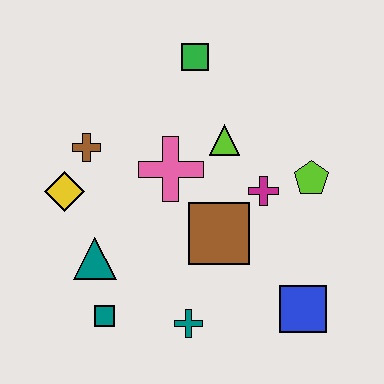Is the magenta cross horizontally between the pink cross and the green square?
No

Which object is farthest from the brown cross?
The blue square is farthest from the brown cross.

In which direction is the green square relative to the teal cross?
The green square is above the teal cross.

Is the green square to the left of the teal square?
No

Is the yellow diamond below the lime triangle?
Yes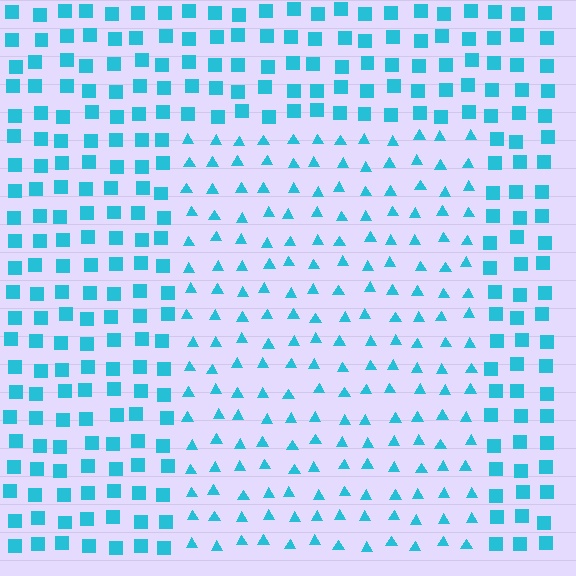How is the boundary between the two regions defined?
The boundary is defined by a change in element shape: triangles inside vs. squares outside. All elements share the same color and spacing.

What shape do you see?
I see a rectangle.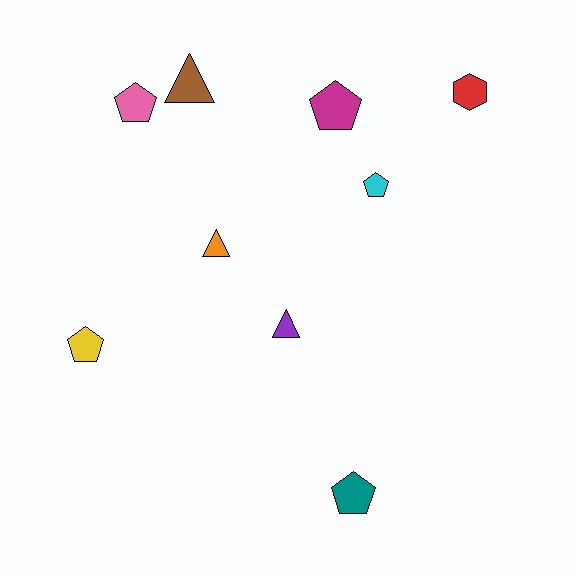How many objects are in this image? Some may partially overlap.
There are 9 objects.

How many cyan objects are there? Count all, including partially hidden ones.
There is 1 cyan object.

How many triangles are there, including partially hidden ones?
There are 3 triangles.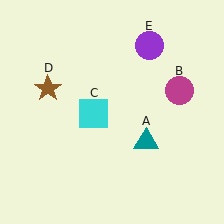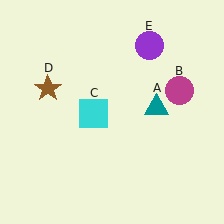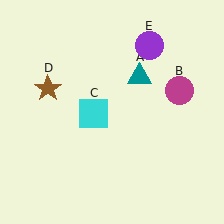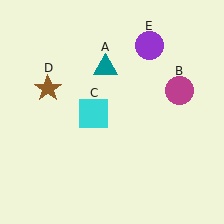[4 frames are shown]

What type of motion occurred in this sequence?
The teal triangle (object A) rotated counterclockwise around the center of the scene.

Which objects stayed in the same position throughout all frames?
Magenta circle (object B) and cyan square (object C) and brown star (object D) and purple circle (object E) remained stationary.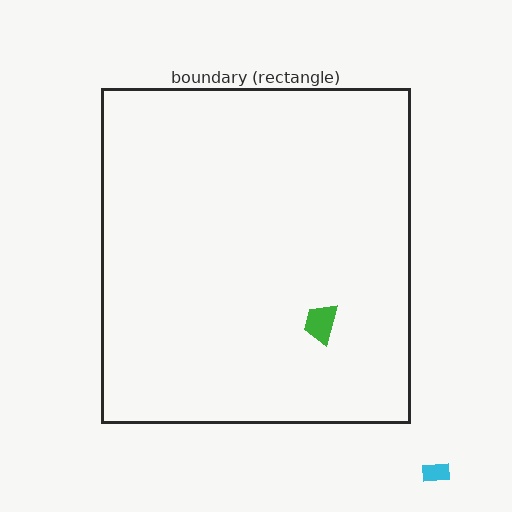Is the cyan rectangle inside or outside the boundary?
Outside.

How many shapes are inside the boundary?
1 inside, 1 outside.